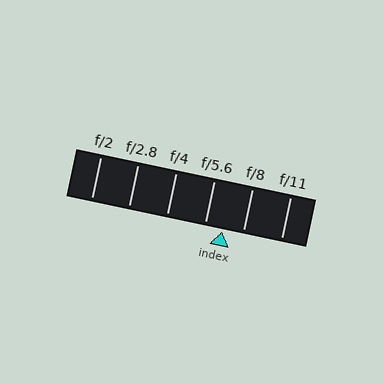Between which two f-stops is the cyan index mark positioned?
The index mark is between f/5.6 and f/8.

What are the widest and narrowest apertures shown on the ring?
The widest aperture shown is f/2 and the narrowest is f/11.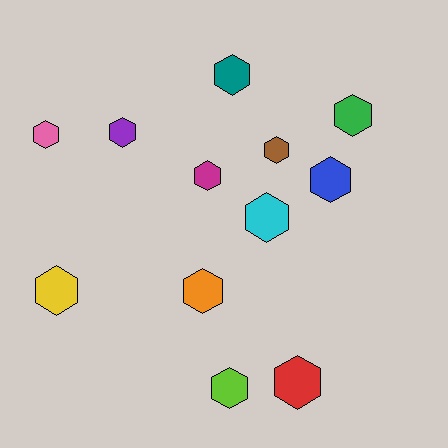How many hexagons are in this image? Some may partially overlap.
There are 12 hexagons.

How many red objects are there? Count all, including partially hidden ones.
There is 1 red object.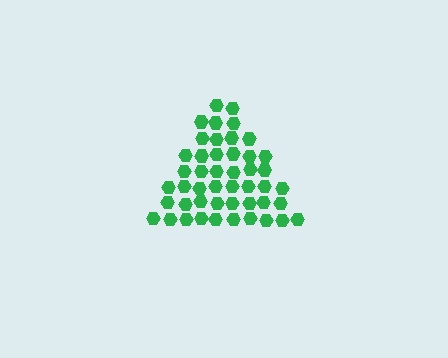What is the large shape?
The large shape is a triangle.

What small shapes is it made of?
It is made of small hexagons.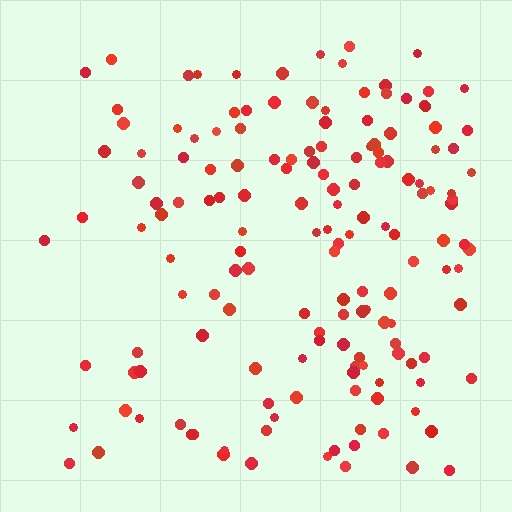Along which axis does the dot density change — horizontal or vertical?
Horizontal.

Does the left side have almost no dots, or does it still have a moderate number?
Still a moderate number, just noticeably fewer than the right.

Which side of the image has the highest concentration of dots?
The right.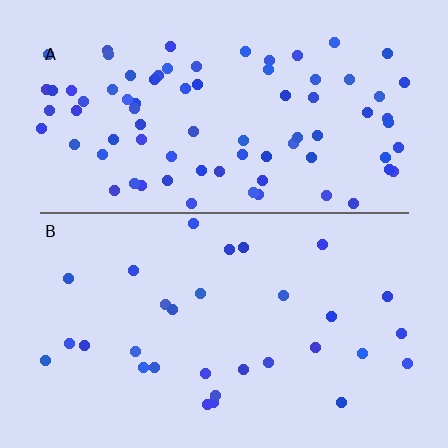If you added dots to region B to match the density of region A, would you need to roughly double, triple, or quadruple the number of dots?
Approximately triple.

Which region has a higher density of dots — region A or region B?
A (the top).